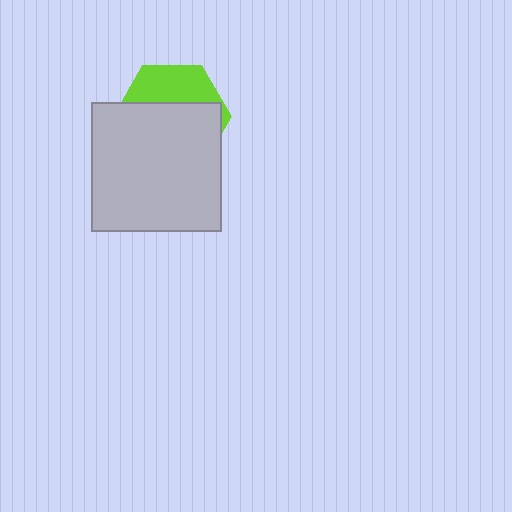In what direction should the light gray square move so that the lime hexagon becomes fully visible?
The light gray square should move down. That is the shortest direction to clear the overlap and leave the lime hexagon fully visible.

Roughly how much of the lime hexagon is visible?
A small part of it is visible (roughly 34%).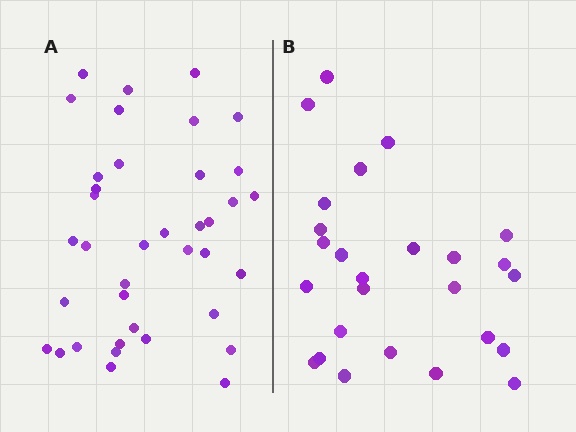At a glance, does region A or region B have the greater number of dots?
Region A (the left region) has more dots.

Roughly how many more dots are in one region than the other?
Region A has roughly 12 or so more dots than region B.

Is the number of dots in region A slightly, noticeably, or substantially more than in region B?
Region A has substantially more. The ratio is roughly 1.5 to 1.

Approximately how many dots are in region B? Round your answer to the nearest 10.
About 30 dots. (The exact count is 26, which rounds to 30.)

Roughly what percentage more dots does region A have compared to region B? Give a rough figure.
About 45% more.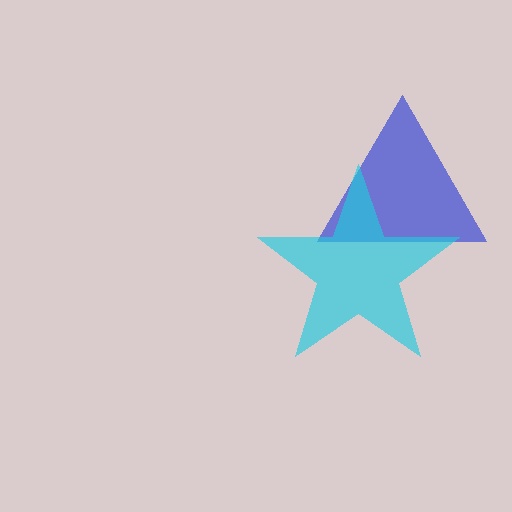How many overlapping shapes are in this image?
There are 2 overlapping shapes in the image.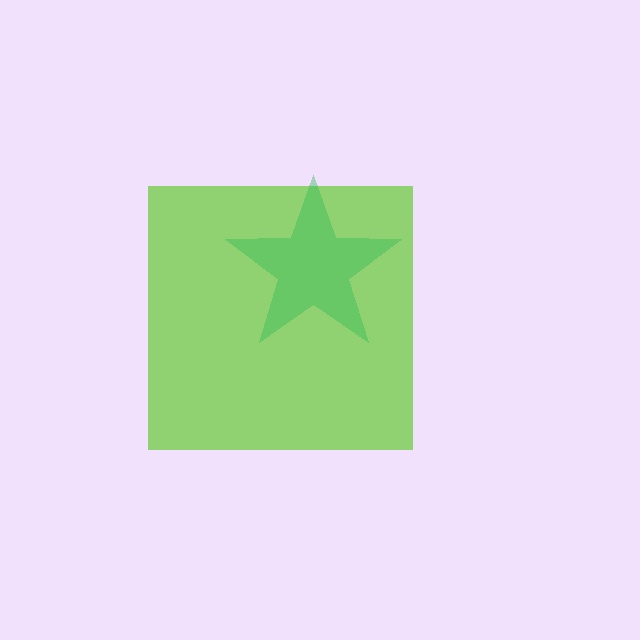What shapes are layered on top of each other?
The layered shapes are: a lime square, a green star.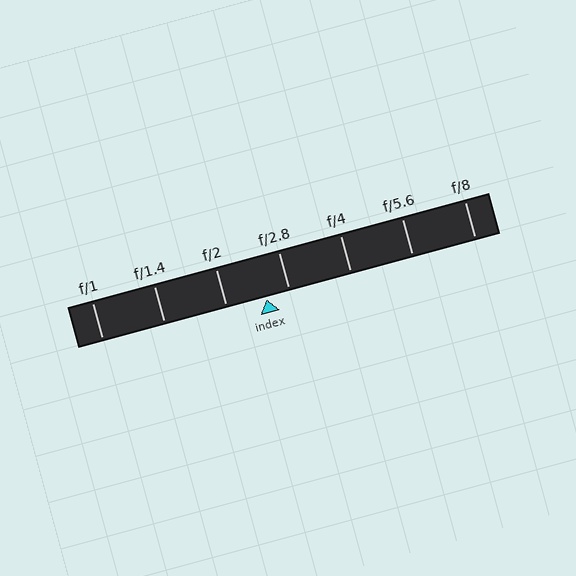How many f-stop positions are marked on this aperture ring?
There are 7 f-stop positions marked.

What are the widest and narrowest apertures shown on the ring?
The widest aperture shown is f/1 and the narrowest is f/8.